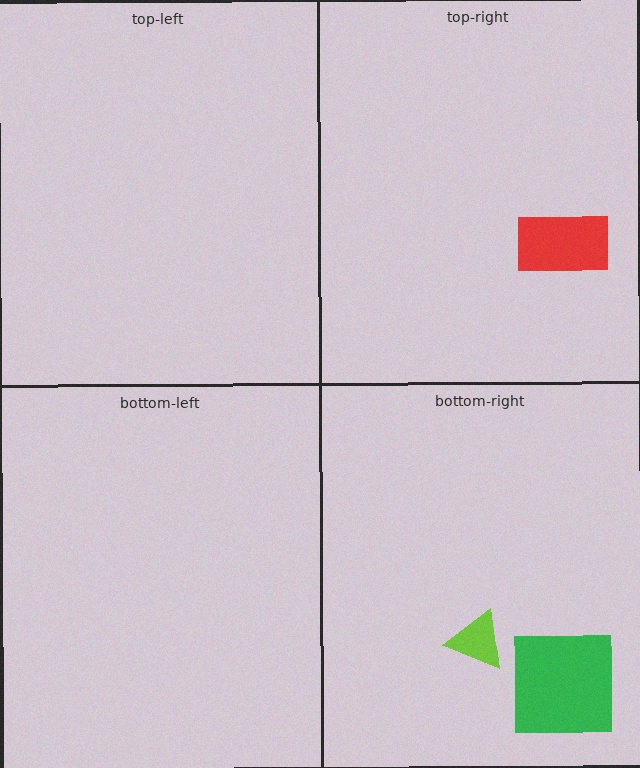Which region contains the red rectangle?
The top-right region.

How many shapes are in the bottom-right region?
2.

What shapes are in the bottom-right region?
The green square, the lime triangle.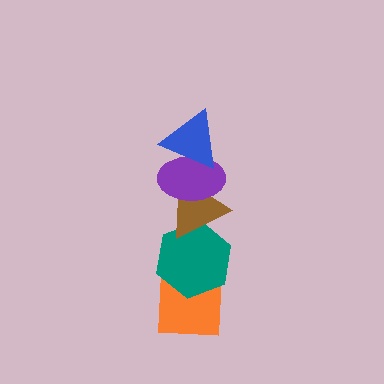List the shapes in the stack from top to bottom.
From top to bottom: the blue triangle, the purple ellipse, the brown triangle, the teal hexagon, the orange square.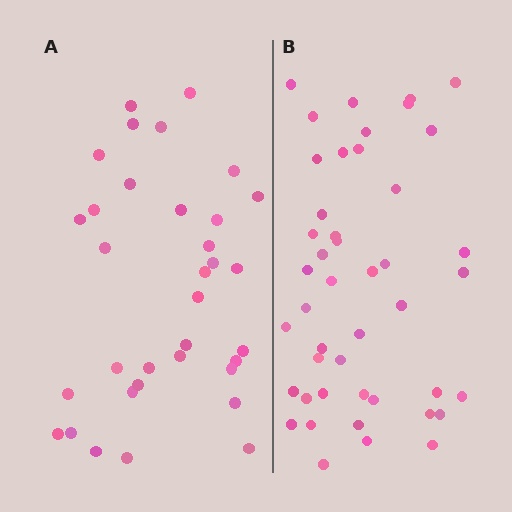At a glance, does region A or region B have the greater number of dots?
Region B (the right region) has more dots.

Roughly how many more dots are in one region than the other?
Region B has roughly 12 or so more dots than region A.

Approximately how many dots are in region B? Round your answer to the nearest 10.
About 40 dots. (The exact count is 45, which rounds to 40.)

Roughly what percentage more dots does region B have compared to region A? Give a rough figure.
About 30% more.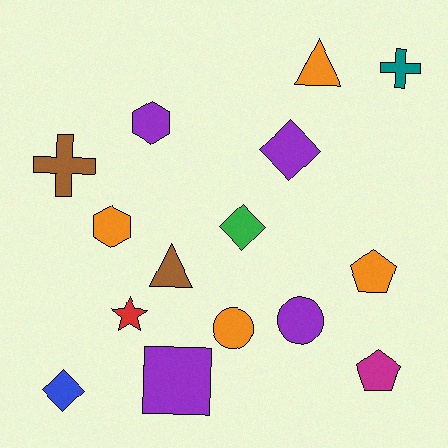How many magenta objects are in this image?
There is 1 magenta object.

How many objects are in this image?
There are 15 objects.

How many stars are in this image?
There is 1 star.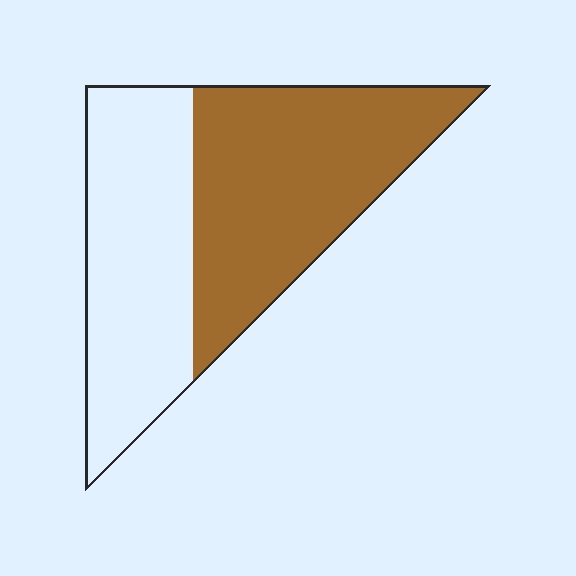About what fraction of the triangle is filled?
About one half (1/2).